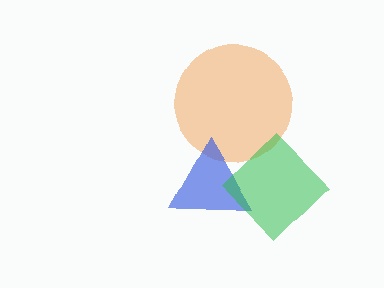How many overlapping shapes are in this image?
There are 3 overlapping shapes in the image.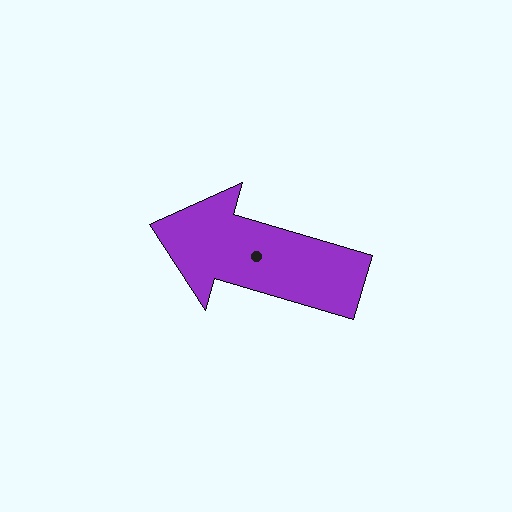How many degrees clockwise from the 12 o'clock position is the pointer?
Approximately 286 degrees.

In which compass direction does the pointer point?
West.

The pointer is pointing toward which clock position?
Roughly 10 o'clock.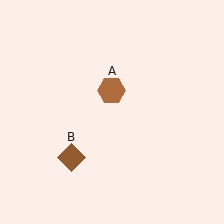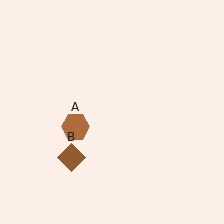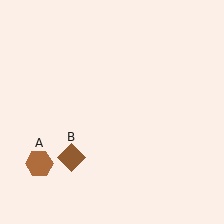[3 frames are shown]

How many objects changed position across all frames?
1 object changed position: brown hexagon (object A).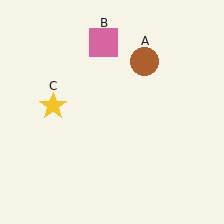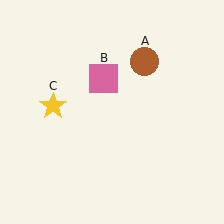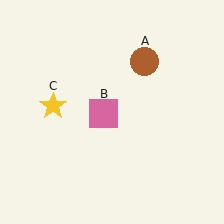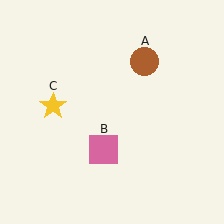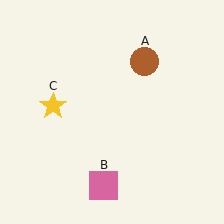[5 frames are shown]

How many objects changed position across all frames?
1 object changed position: pink square (object B).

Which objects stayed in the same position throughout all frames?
Brown circle (object A) and yellow star (object C) remained stationary.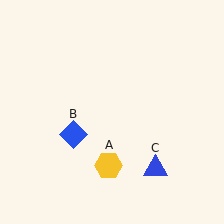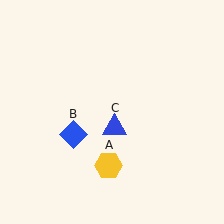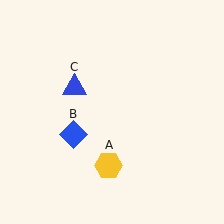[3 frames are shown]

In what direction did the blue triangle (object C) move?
The blue triangle (object C) moved up and to the left.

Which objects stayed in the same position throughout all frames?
Yellow hexagon (object A) and blue diamond (object B) remained stationary.